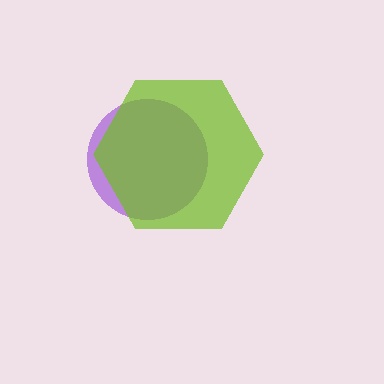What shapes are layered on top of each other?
The layered shapes are: a purple circle, a lime hexagon.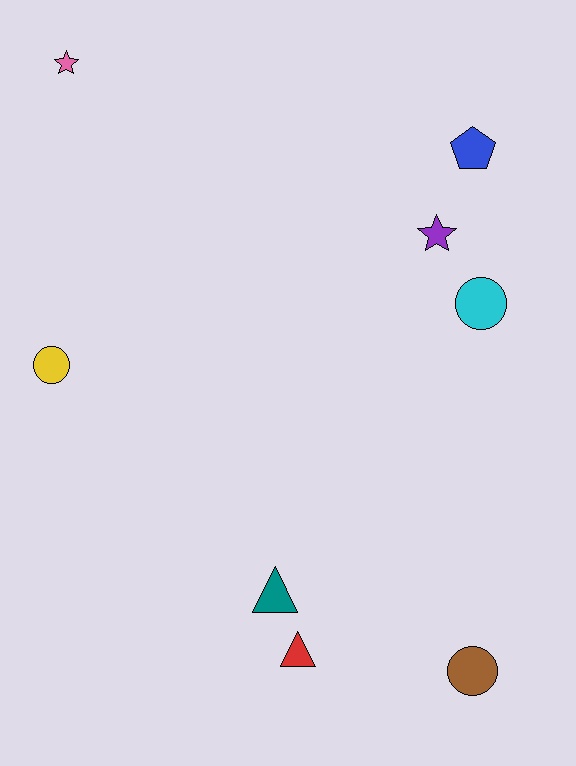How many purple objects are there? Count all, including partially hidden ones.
There is 1 purple object.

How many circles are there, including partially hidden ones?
There are 3 circles.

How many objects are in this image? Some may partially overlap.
There are 8 objects.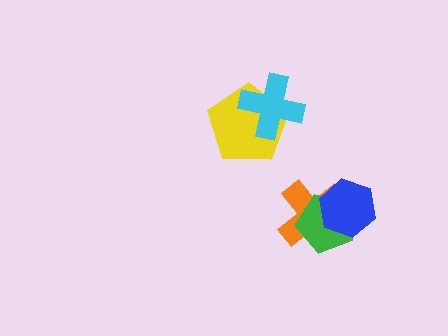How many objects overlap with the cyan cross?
1 object overlaps with the cyan cross.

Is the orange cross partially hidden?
Yes, it is partially covered by another shape.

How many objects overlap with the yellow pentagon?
1 object overlaps with the yellow pentagon.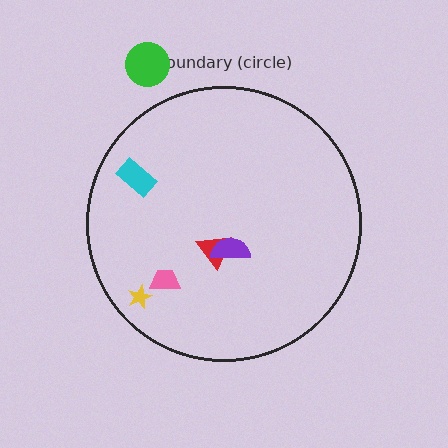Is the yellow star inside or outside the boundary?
Inside.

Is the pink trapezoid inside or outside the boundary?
Inside.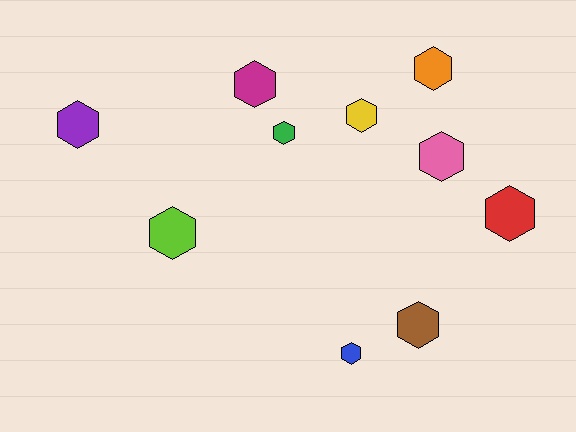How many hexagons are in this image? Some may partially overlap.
There are 10 hexagons.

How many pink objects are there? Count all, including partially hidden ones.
There is 1 pink object.